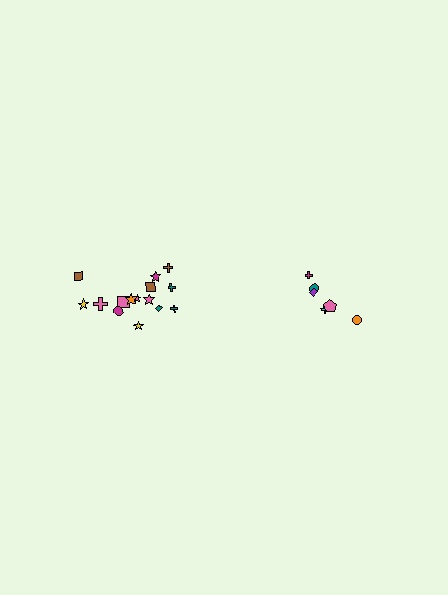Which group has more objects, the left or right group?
The left group.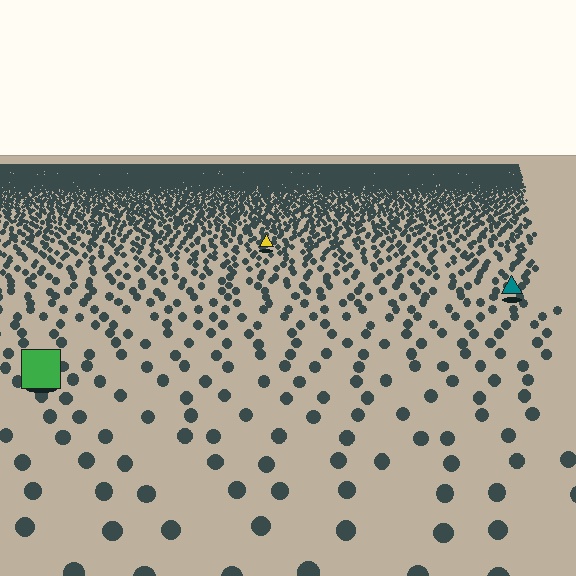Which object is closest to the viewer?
The green square is closest. The texture marks near it are larger and more spread out.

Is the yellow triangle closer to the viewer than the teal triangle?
No. The teal triangle is closer — you can tell from the texture gradient: the ground texture is coarser near it.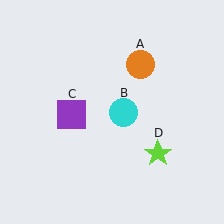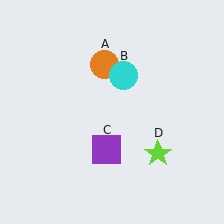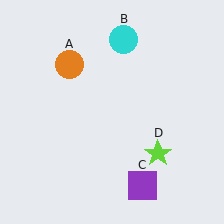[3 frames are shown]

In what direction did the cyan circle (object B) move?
The cyan circle (object B) moved up.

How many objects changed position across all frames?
3 objects changed position: orange circle (object A), cyan circle (object B), purple square (object C).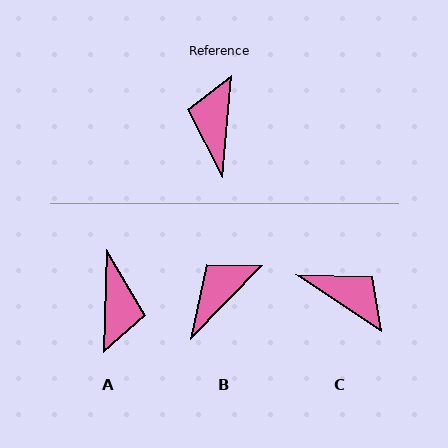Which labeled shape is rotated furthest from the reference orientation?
A, about 176 degrees away.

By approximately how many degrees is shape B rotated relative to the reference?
Approximately 39 degrees clockwise.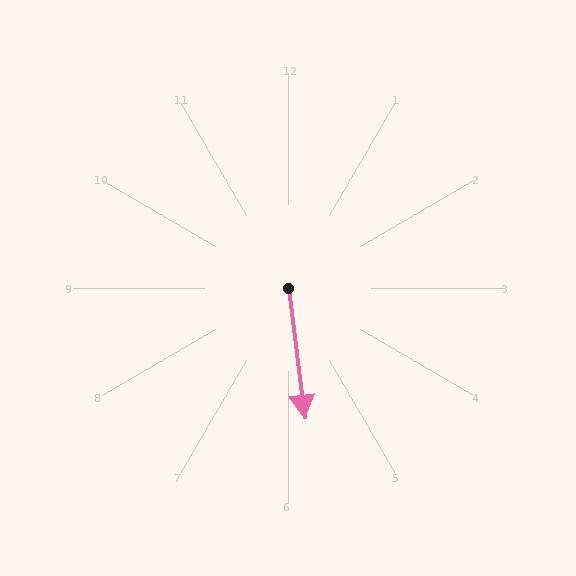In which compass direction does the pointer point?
South.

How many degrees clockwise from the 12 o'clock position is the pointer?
Approximately 173 degrees.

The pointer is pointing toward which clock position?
Roughly 6 o'clock.